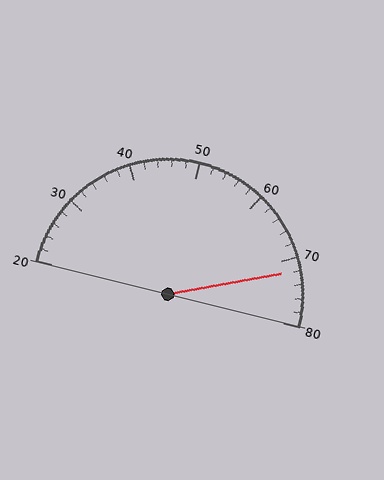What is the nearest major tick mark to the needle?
The nearest major tick mark is 70.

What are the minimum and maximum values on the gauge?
The gauge ranges from 20 to 80.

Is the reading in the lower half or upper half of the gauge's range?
The reading is in the upper half of the range (20 to 80).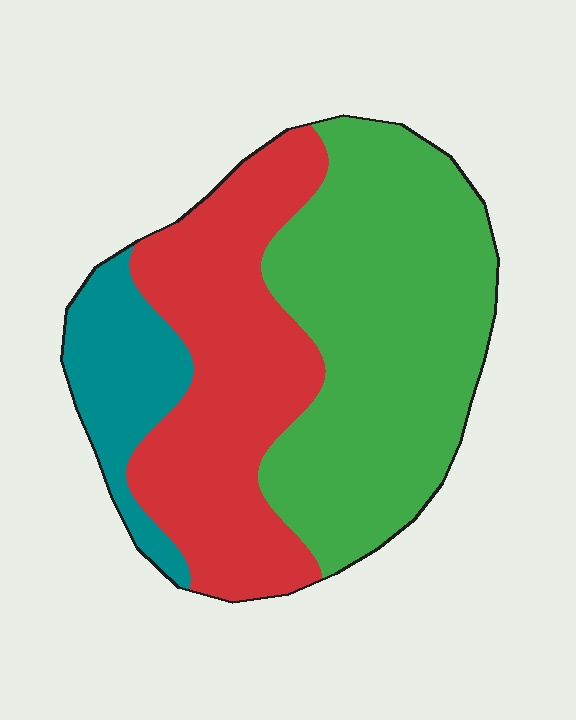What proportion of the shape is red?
Red takes up between a quarter and a half of the shape.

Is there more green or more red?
Green.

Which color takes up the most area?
Green, at roughly 50%.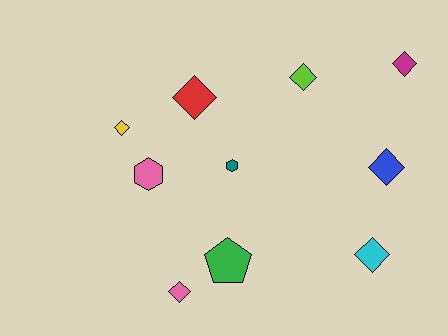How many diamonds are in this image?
There are 7 diamonds.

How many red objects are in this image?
There is 1 red object.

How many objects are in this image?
There are 10 objects.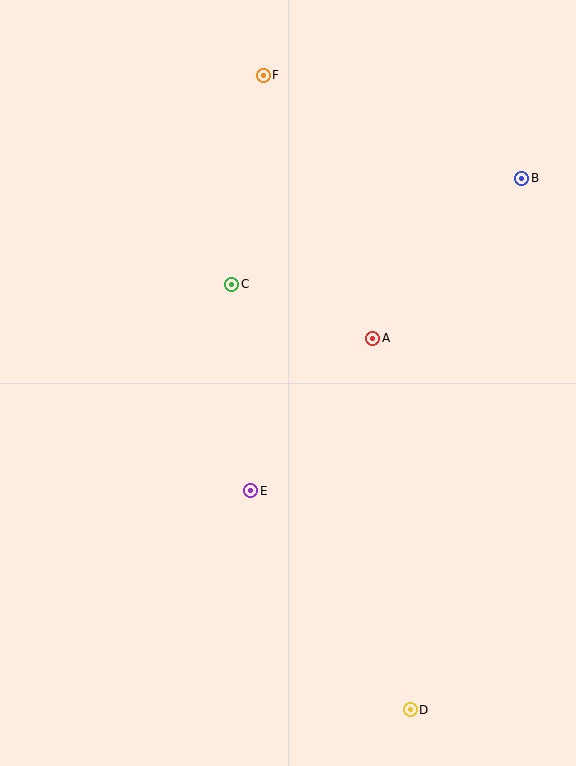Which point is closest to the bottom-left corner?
Point E is closest to the bottom-left corner.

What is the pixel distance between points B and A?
The distance between B and A is 219 pixels.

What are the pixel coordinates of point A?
Point A is at (373, 338).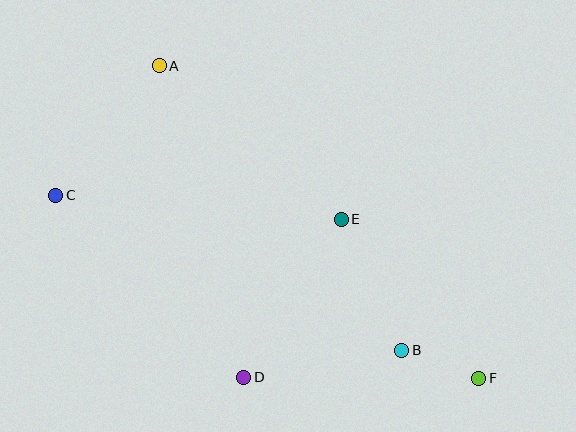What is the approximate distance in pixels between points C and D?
The distance between C and D is approximately 261 pixels.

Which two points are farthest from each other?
Points C and F are farthest from each other.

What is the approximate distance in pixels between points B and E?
The distance between B and E is approximately 144 pixels.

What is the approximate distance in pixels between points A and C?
The distance between A and C is approximately 166 pixels.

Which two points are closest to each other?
Points B and F are closest to each other.